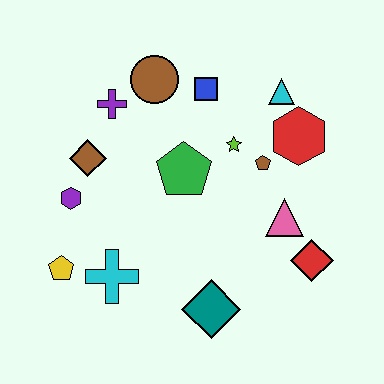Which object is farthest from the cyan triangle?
The yellow pentagon is farthest from the cyan triangle.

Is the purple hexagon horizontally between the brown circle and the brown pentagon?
No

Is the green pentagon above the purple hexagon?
Yes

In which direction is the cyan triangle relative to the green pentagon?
The cyan triangle is to the right of the green pentagon.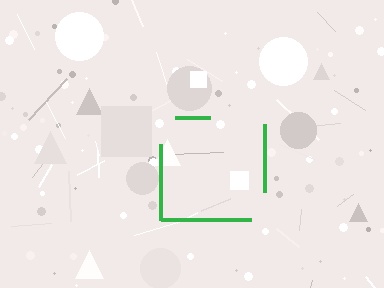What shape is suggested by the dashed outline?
The dashed outline suggests a square.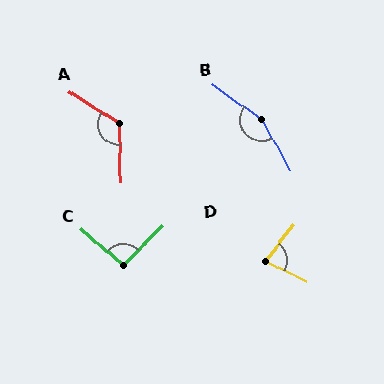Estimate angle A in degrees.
Approximately 124 degrees.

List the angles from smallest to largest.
D (78°), C (94°), A (124°), B (155°).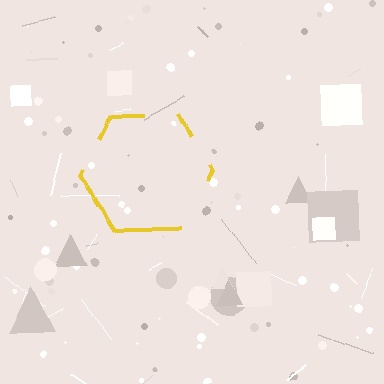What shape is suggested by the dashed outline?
The dashed outline suggests a hexagon.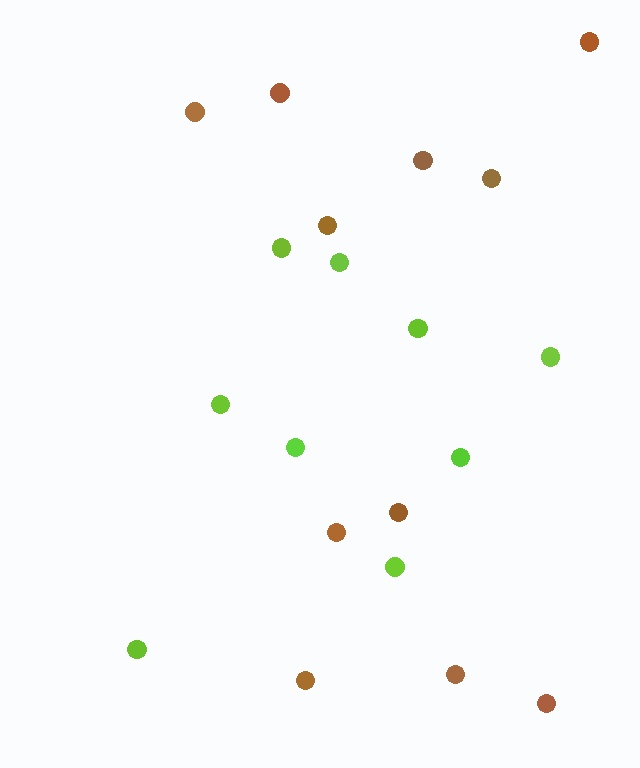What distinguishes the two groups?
There are 2 groups: one group of lime circles (9) and one group of brown circles (11).